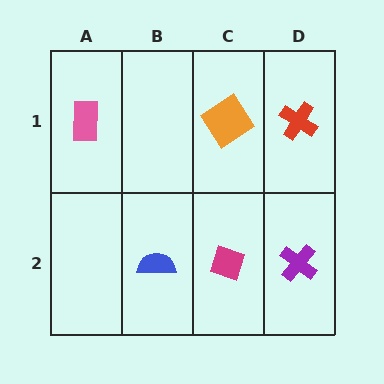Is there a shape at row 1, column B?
No, that cell is empty.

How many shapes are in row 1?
3 shapes.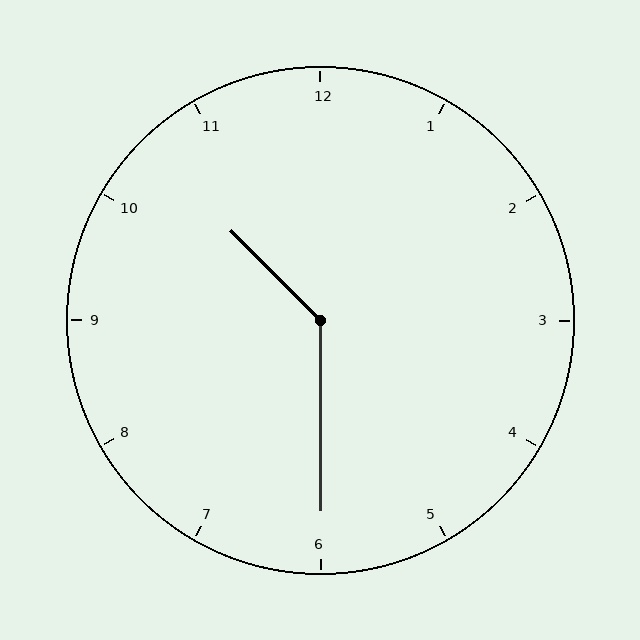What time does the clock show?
10:30.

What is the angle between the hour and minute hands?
Approximately 135 degrees.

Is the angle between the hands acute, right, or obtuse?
It is obtuse.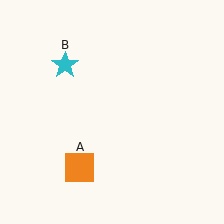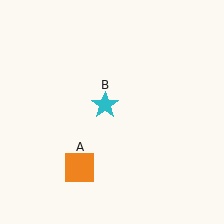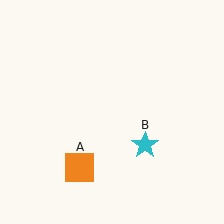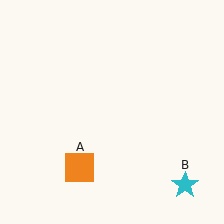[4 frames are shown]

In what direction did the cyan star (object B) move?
The cyan star (object B) moved down and to the right.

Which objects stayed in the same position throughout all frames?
Orange square (object A) remained stationary.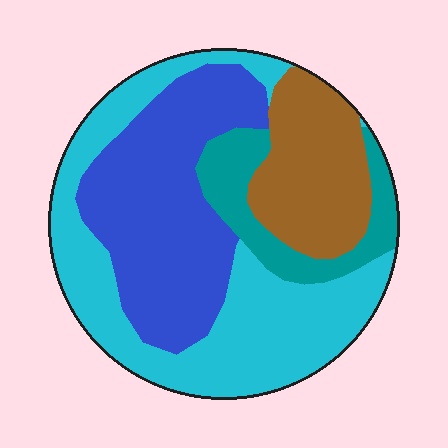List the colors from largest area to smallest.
From largest to smallest: cyan, blue, brown, teal.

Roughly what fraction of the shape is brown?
Brown takes up about one sixth (1/6) of the shape.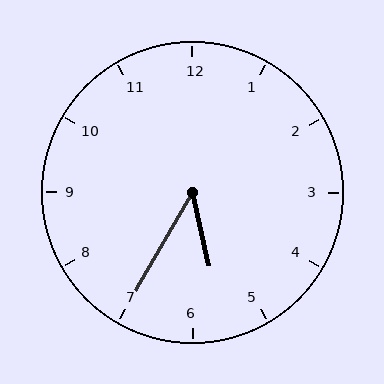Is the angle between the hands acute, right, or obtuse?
It is acute.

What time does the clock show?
5:35.